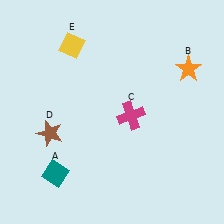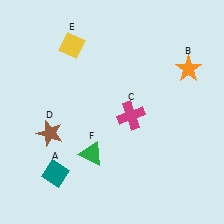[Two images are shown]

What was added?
A green triangle (F) was added in Image 2.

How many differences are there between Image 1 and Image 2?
There is 1 difference between the two images.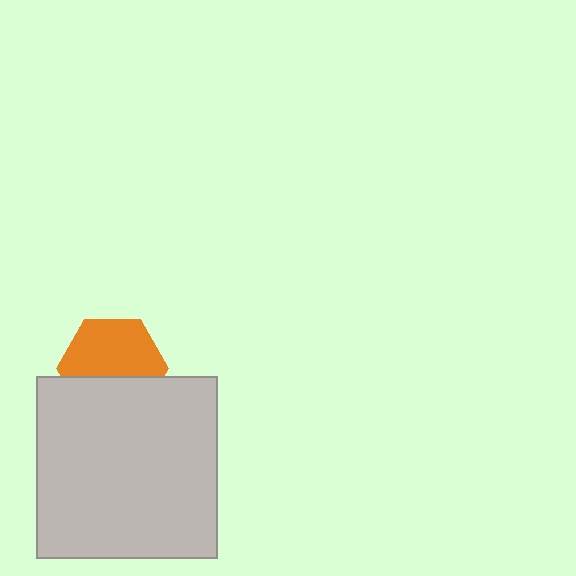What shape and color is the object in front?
The object in front is a light gray rectangle.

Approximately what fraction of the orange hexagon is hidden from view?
Roughly 41% of the orange hexagon is hidden behind the light gray rectangle.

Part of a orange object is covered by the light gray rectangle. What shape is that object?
It is a hexagon.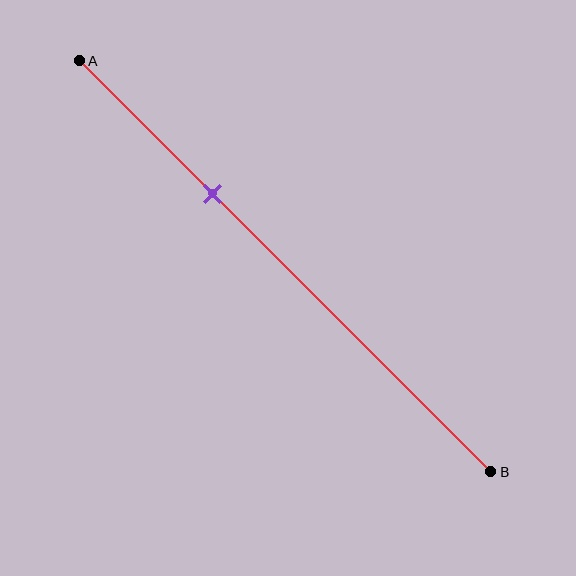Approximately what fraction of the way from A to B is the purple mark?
The purple mark is approximately 30% of the way from A to B.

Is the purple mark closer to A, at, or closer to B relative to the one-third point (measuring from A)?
The purple mark is approximately at the one-third point of segment AB.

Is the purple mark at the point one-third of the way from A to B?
Yes, the mark is approximately at the one-third point.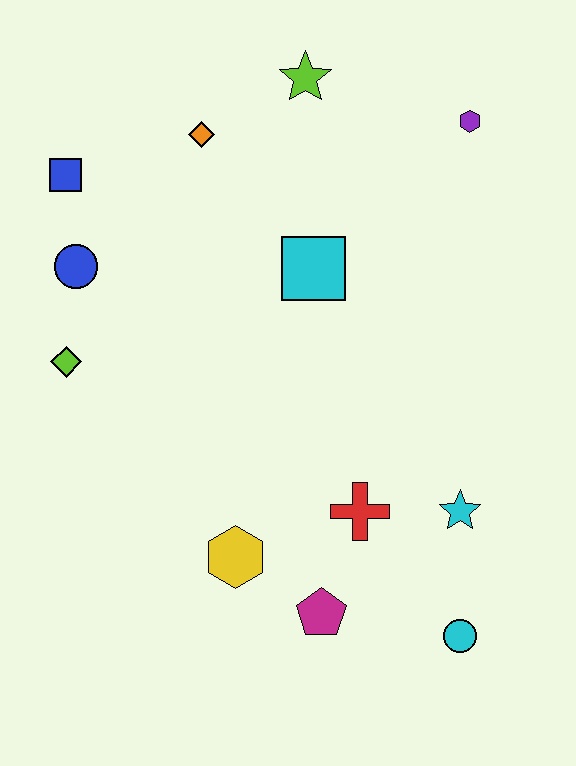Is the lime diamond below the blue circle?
Yes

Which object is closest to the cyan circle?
The cyan star is closest to the cyan circle.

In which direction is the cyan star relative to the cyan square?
The cyan star is below the cyan square.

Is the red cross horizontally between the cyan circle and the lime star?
Yes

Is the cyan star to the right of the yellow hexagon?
Yes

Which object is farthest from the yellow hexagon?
The purple hexagon is farthest from the yellow hexagon.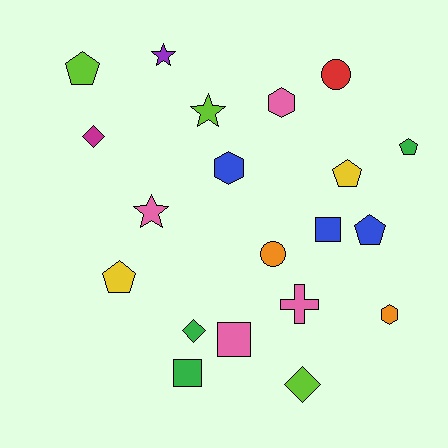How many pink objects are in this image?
There are 4 pink objects.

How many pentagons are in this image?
There are 5 pentagons.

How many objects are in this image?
There are 20 objects.